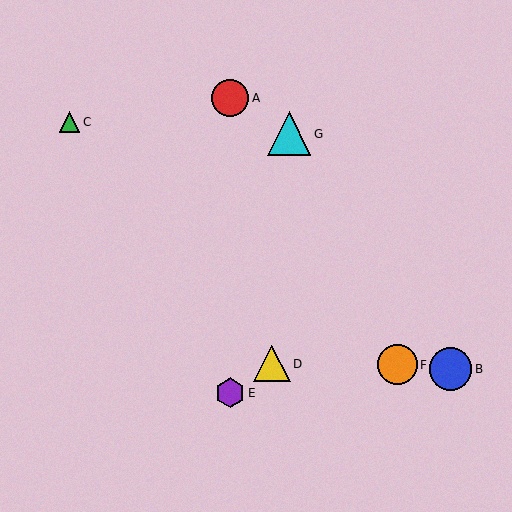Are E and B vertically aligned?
No, E is at x≈230 and B is at x≈451.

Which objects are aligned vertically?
Objects A, E are aligned vertically.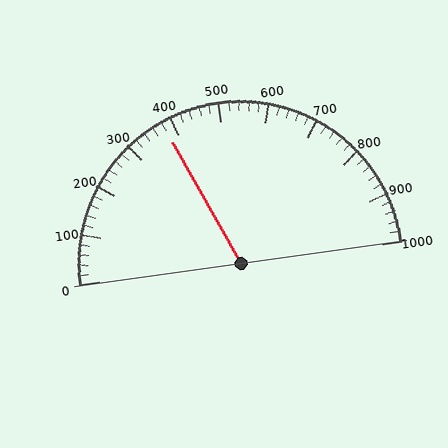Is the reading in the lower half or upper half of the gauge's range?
The reading is in the lower half of the range (0 to 1000).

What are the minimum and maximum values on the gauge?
The gauge ranges from 0 to 1000.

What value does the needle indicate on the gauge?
The needle indicates approximately 380.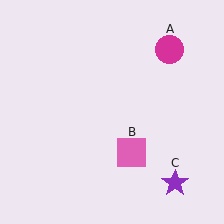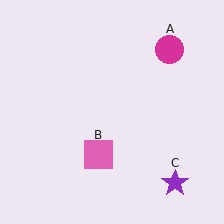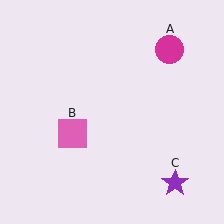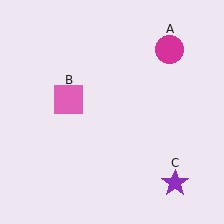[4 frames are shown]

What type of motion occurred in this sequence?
The pink square (object B) rotated clockwise around the center of the scene.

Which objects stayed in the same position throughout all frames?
Magenta circle (object A) and purple star (object C) remained stationary.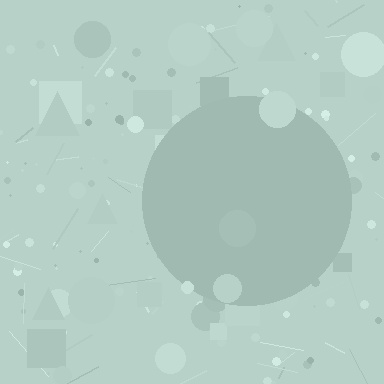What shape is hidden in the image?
A circle is hidden in the image.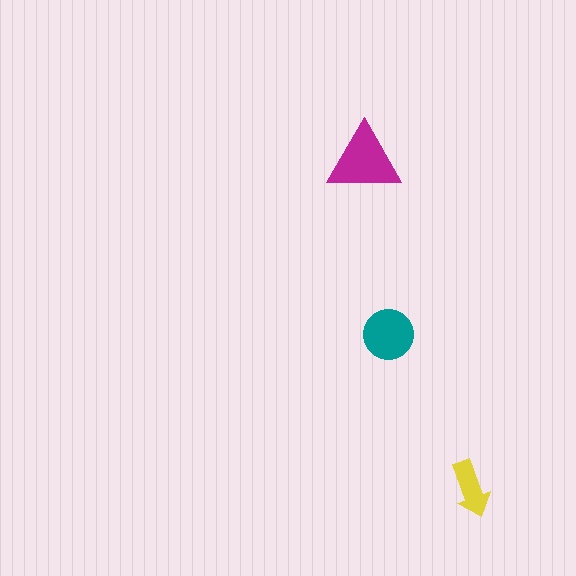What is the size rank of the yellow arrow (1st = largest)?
3rd.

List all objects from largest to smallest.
The magenta triangle, the teal circle, the yellow arrow.